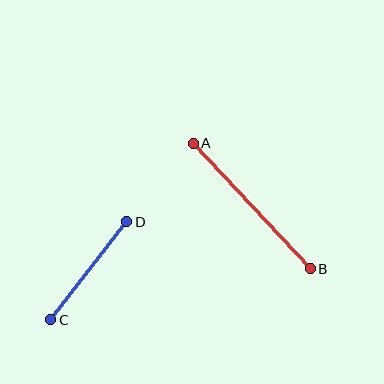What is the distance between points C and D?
The distance is approximately 124 pixels.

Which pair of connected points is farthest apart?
Points A and B are farthest apart.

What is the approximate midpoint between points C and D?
The midpoint is at approximately (89, 271) pixels.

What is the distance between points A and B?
The distance is approximately 171 pixels.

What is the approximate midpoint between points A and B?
The midpoint is at approximately (252, 206) pixels.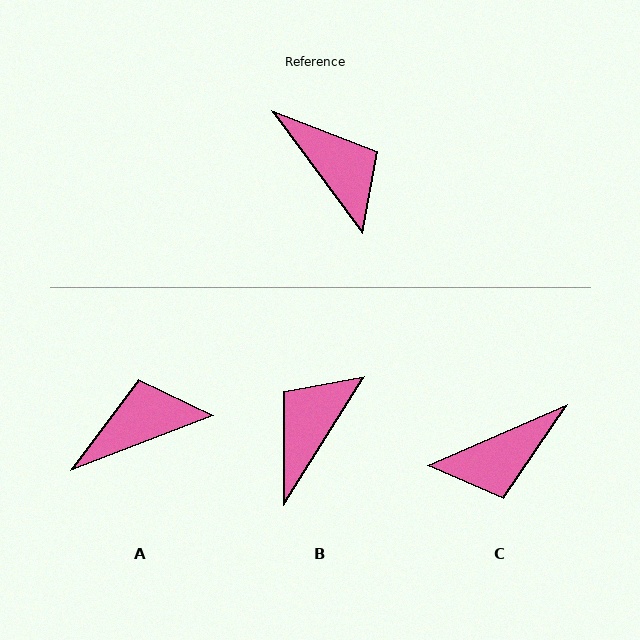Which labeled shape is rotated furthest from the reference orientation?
B, about 111 degrees away.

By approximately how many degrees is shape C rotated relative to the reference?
Approximately 103 degrees clockwise.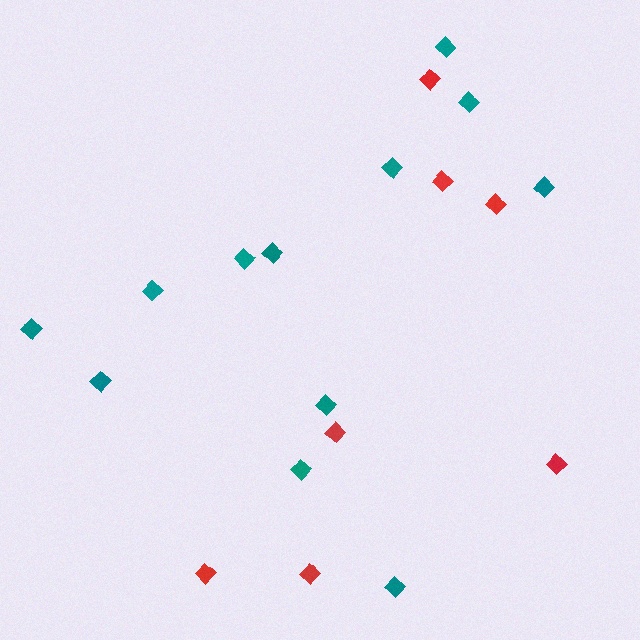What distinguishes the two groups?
There are 2 groups: one group of teal diamonds (12) and one group of red diamonds (7).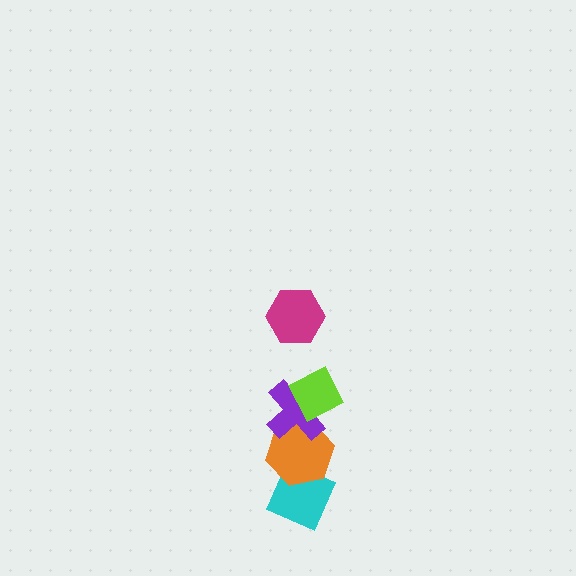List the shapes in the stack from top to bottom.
From top to bottom: the magenta hexagon, the lime diamond, the purple cross, the orange hexagon, the cyan diamond.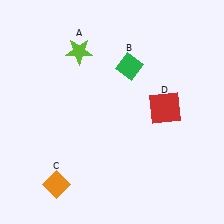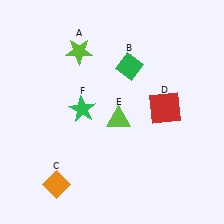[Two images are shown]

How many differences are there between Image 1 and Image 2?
There are 2 differences between the two images.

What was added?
A lime triangle (E), a green star (F) were added in Image 2.